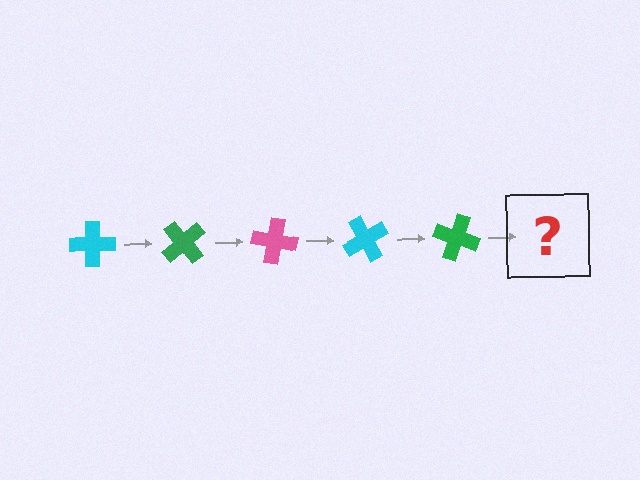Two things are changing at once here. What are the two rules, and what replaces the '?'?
The two rules are that it rotates 50 degrees each step and the color cycles through cyan, green, and pink. The '?' should be a pink cross, rotated 250 degrees from the start.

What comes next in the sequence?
The next element should be a pink cross, rotated 250 degrees from the start.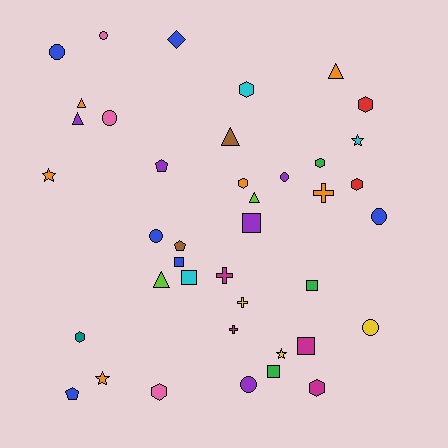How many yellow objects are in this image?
There are 3 yellow objects.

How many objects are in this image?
There are 40 objects.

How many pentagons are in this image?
There are 3 pentagons.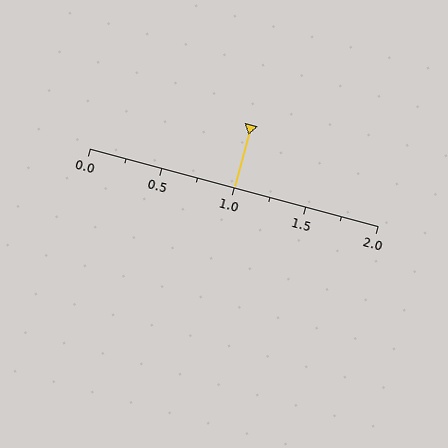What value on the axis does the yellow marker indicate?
The marker indicates approximately 1.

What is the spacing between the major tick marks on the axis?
The major ticks are spaced 0.5 apart.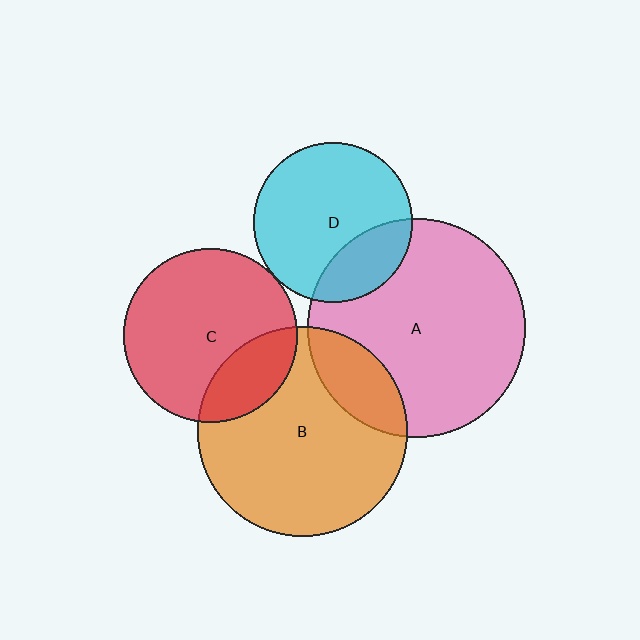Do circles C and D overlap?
Yes.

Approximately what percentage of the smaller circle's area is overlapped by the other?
Approximately 5%.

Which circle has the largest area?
Circle A (pink).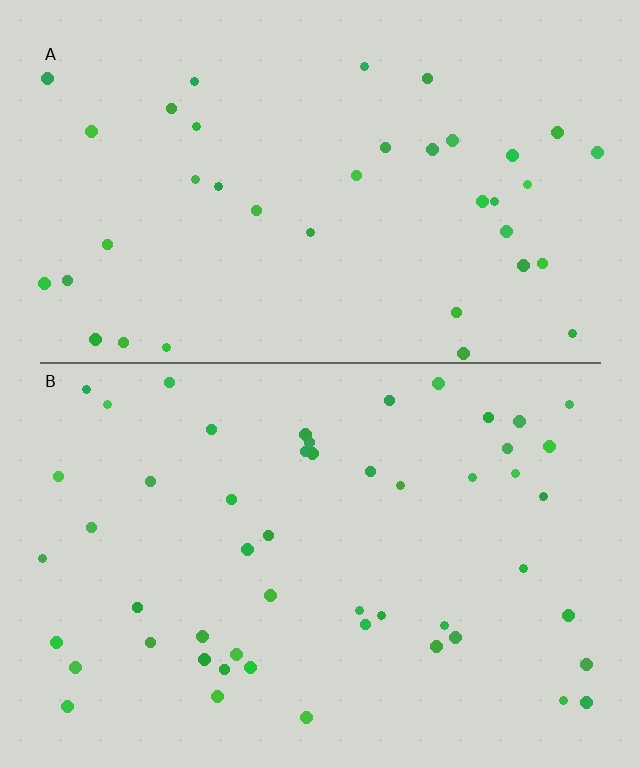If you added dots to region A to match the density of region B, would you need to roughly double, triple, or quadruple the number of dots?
Approximately double.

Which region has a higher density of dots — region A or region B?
B (the bottom).